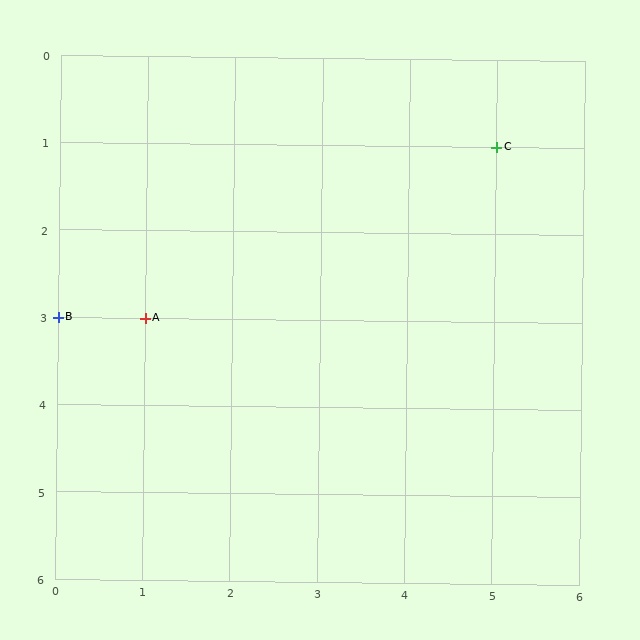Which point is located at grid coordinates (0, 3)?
Point B is at (0, 3).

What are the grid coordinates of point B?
Point B is at grid coordinates (0, 3).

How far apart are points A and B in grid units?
Points A and B are 1 column apart.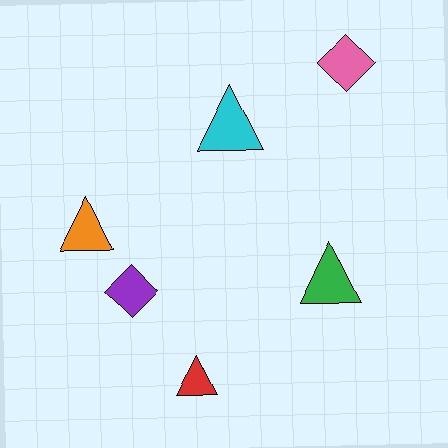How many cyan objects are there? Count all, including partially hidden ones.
There is 1 cyan object.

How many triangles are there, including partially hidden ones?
There are 4 triangles.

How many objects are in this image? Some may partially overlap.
There are 6 objects.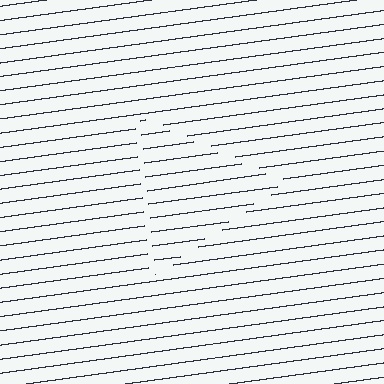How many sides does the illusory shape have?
3 sides — the line-ends trace a triangle.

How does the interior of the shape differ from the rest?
The interior of the shape contains the same grating, shifted by half a period — the contour is defined by the phase discontinuity where line-ends from the inner and outer gratings abut.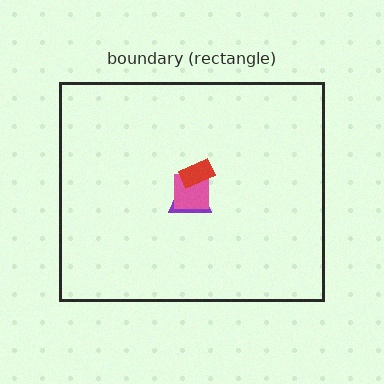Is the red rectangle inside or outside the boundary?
Inside.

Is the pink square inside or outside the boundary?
Inside.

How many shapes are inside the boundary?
3 inside, 0 outside.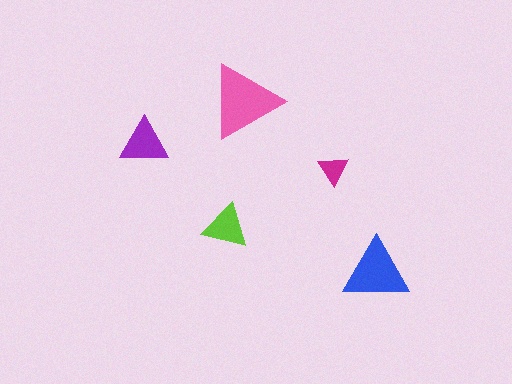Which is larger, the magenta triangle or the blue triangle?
The blue one.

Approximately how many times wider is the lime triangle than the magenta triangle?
About 1.5 times wider.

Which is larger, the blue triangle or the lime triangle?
The blue one.